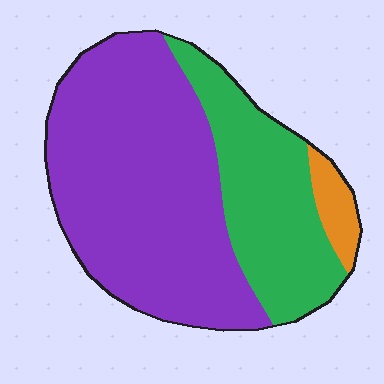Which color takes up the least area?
Orange, at roughly 5%.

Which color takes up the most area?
Purple, at roughly 65%.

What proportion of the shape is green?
Green takes up about one third (1/3) of the shape.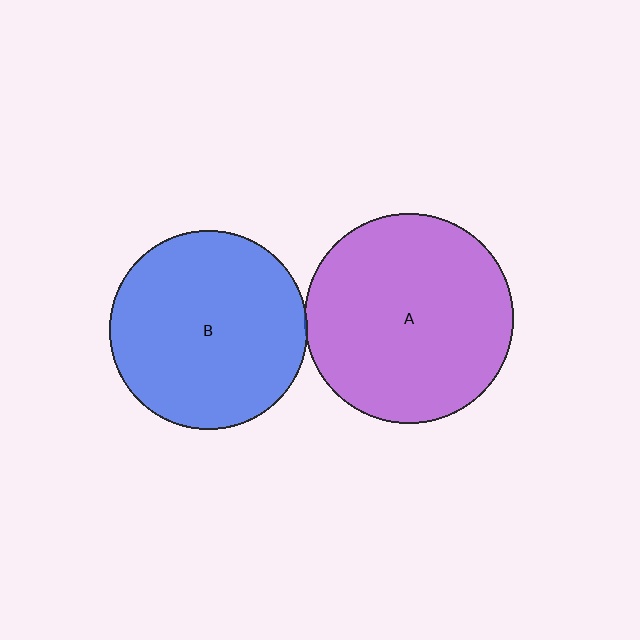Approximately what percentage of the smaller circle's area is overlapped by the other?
Approximately 5%.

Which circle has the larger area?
Circle A (purple).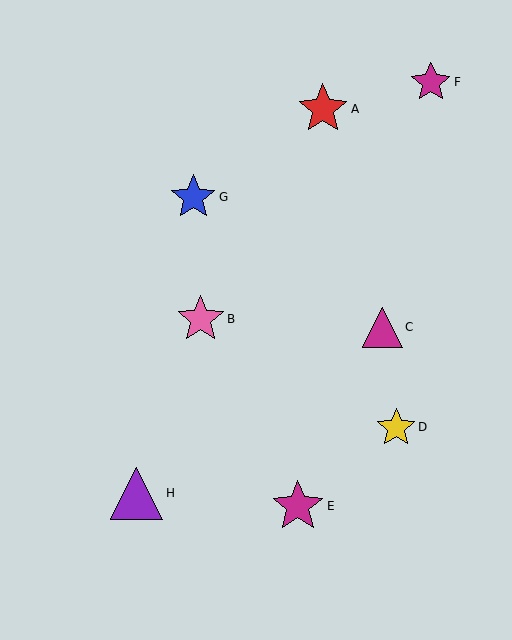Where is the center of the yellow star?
The center of the yellow star is at (396, 427).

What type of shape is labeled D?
Shape D is a yellow star.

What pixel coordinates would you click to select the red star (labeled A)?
Click at (323, 109) to select the red star A.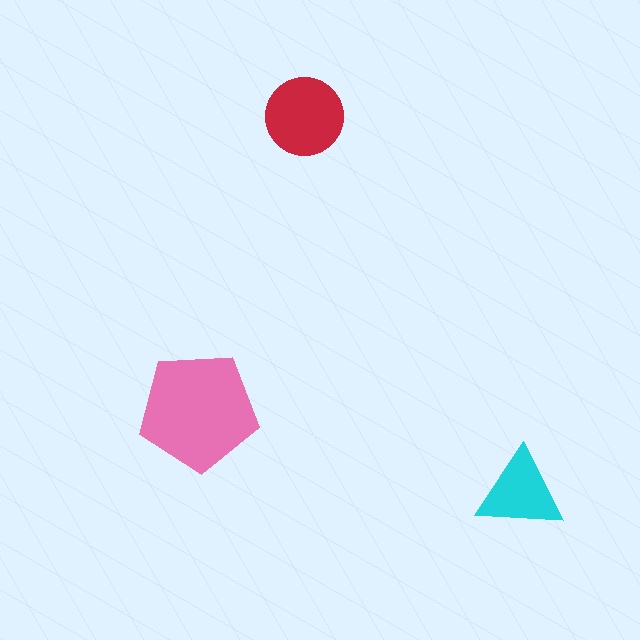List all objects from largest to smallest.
The pink pentagon, the red circle, the cyan triangle.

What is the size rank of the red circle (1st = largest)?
2nd.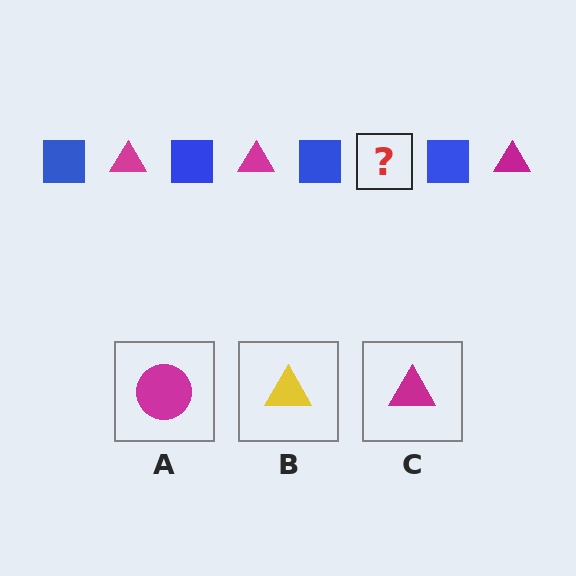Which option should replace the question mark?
Option C.